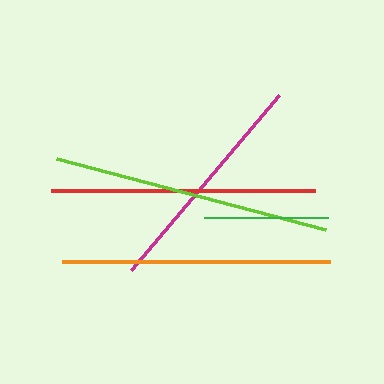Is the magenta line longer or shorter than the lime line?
The lime line is longer than the magenta line.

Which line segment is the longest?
The lime line is the longest at approximately 278 pixels.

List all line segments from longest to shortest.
From longest to shortest: lime, orange, red, magenta, green.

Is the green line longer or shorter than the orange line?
The orange line is longer than the green line.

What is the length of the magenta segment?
The magenta segment is approximately 229 pixels long.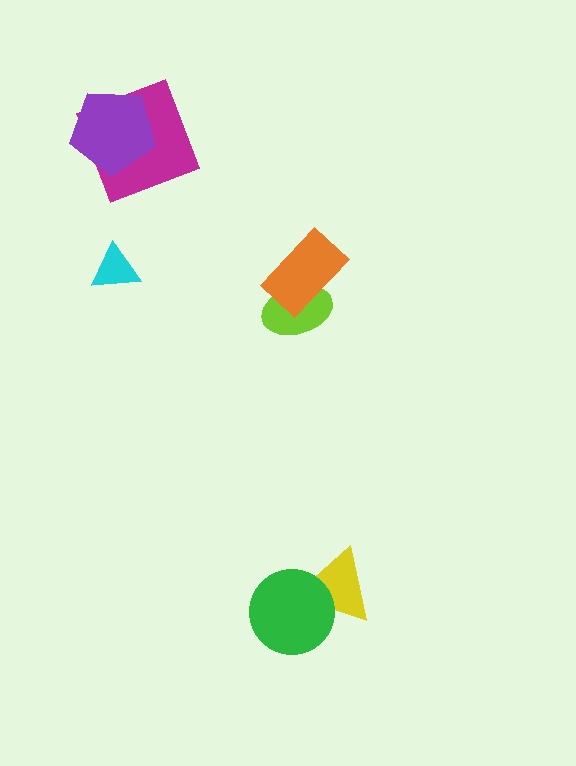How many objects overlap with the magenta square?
1 object overlaps with the magenta square.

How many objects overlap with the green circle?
1 object overlaps with the green circle.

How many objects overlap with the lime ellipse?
1 object overlaps with the lime ellipse.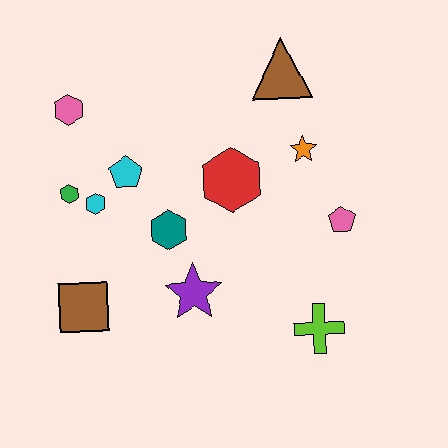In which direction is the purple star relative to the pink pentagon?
The purple star is to the left of the pink pentagon.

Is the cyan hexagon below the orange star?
Yes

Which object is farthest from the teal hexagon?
The brown triangle is farthest from the teal hexagon.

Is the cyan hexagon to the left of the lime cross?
Yes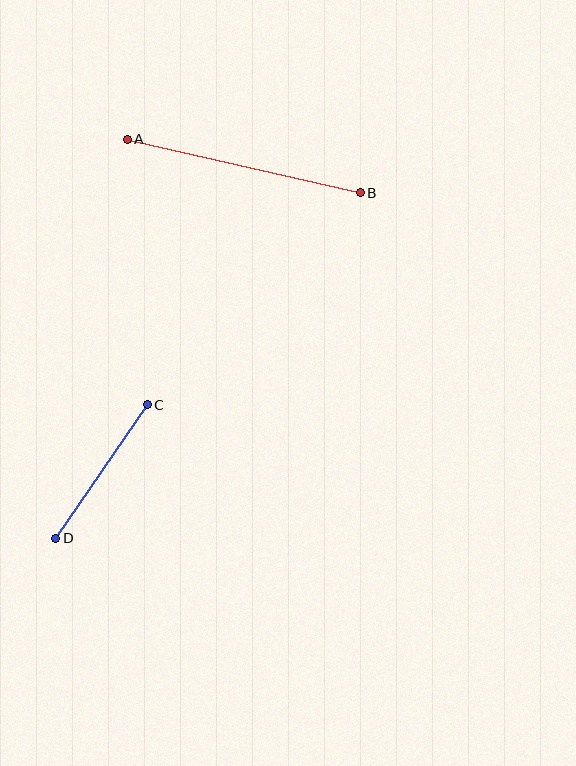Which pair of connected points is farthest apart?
Points A and B are farthest apart.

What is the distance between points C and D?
The distance is approximately 162 pixels.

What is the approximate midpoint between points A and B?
The midpoint is at approximately (244, 166) pixels.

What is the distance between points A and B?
The distance is approximately 239 pixels.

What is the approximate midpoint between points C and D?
The midpoint is at approximately (101, 471) pixels.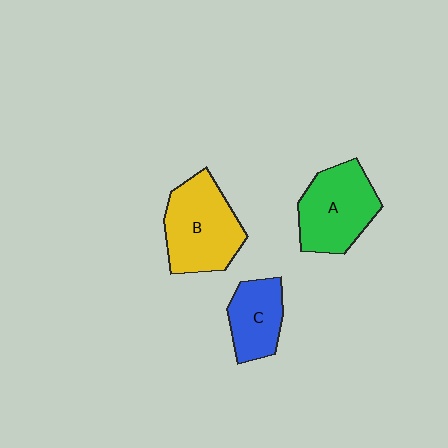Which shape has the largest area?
Shape B (yellow).